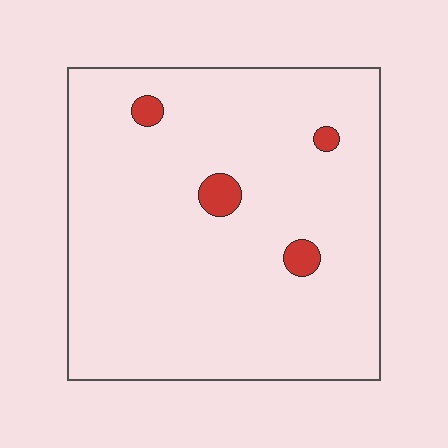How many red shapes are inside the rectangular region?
4.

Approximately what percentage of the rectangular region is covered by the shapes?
Approximately 5%.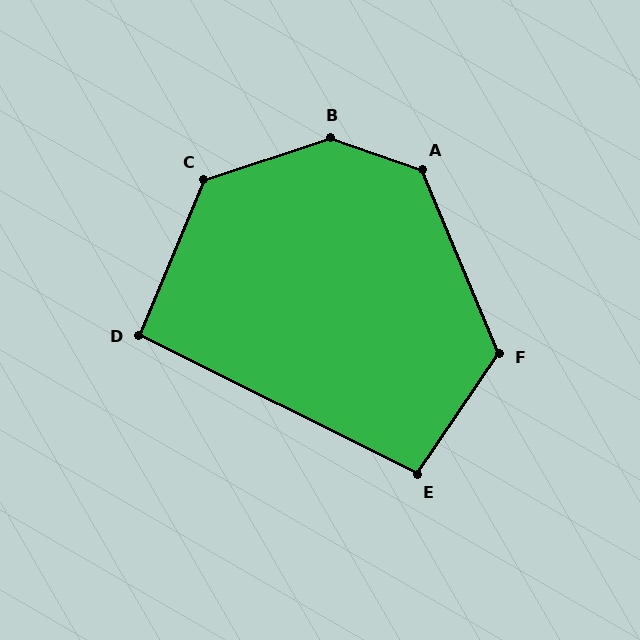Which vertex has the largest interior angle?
B, at approximately 143 degrees.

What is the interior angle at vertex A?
Approximately 131 degrees (obtuse).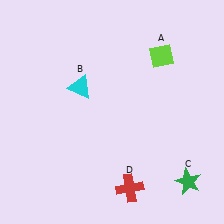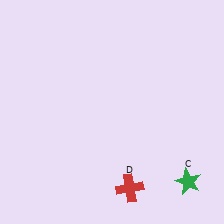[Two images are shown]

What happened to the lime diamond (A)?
The lime diamond (A) was removed in Image 2. It was in the top-right area of Image 1.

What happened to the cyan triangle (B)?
The cyan triangle (B) was removed in Image 2. It was in the top-left area of Image 1.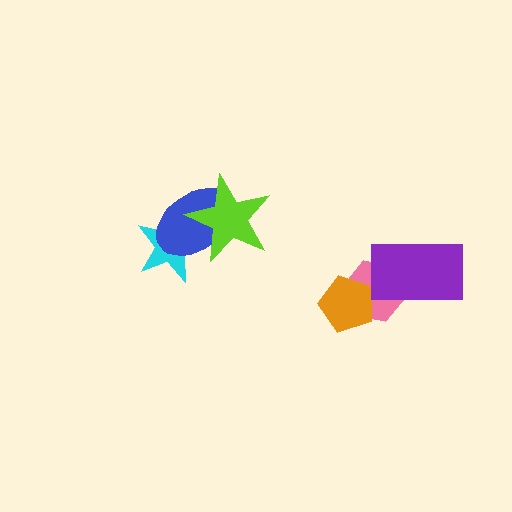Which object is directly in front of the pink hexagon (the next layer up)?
The orange pentagon is directly in front of the pink hexagon.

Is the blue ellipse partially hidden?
Yes, it is partially covered by another shape.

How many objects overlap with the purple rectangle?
1 object overlaps with the purple rectangle.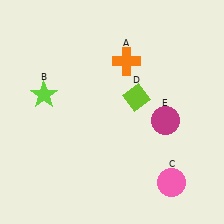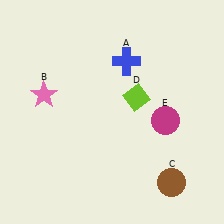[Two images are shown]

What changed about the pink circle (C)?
In Image 1, C is pink. In Image 2, it changed to brown.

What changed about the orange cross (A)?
In Image 1, A is orange. In Image 2, it changed to blue.